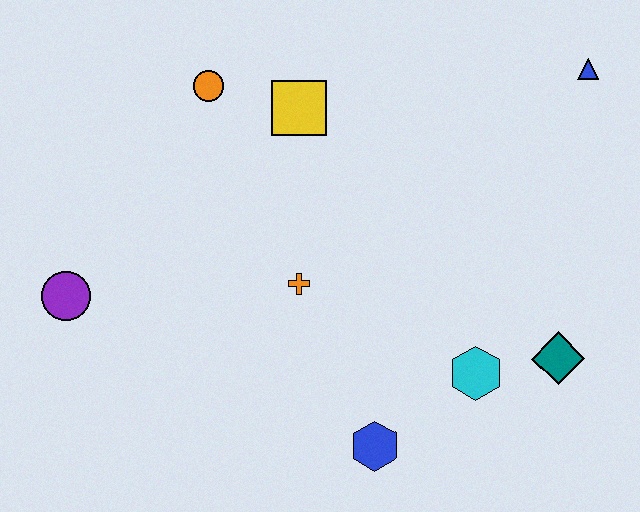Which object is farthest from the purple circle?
The blue triangle is farthest from the purple circle.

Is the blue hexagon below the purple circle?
Yes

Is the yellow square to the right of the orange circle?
Yes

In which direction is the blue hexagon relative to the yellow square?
The blue hexagon is below the yellow square.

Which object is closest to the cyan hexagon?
The teal diamond is closest to the cyan hexagon.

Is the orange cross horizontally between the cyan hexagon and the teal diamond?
No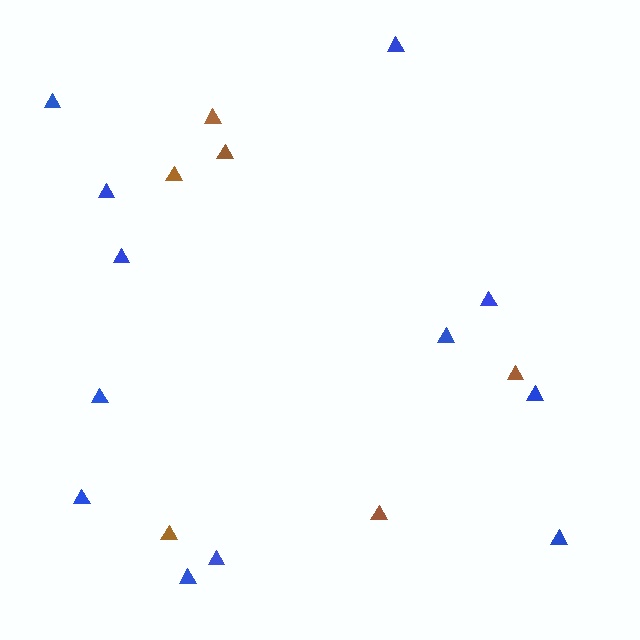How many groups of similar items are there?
There are 2 groups: one group of brown triangles (6) and one group of blue triangles (12).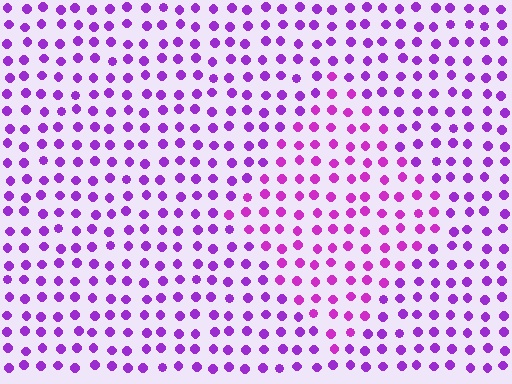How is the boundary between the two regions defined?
The boundary is defined purely by a slight shift in hue (about 21 degrees). Spacing, size, and orientation are identical on both sides.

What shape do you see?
I see a diamond.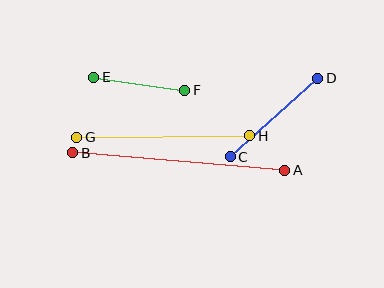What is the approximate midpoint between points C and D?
The midpoint is at approximately (274, 118) pixels.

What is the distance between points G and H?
The distance is approximately 173 pixels.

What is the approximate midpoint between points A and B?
The midpoint is at approximately (179, 162) pixels.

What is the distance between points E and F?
The distance is approximately 92 pixels.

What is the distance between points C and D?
The distance is approximately 117 pixels.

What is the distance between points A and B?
The distance is approximately 213 pixels.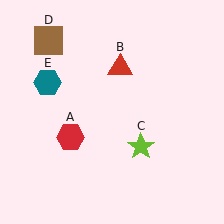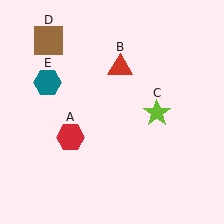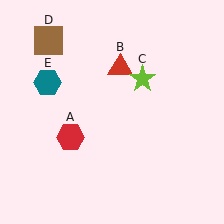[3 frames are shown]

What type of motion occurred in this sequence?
The lime star (object C) rotated counterclockwise around the center of the scene.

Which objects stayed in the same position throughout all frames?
Red hexagon (object A) and red triangle (object B) and brown square (object D) and teal hexagon (object E) remained stationary.